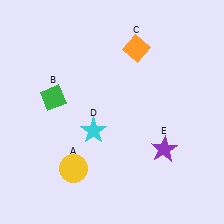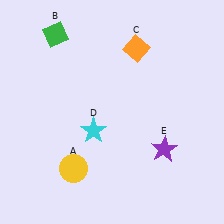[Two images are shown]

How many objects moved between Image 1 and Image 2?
1 object moved between the two images.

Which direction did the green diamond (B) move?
The green diamond (B) moved up.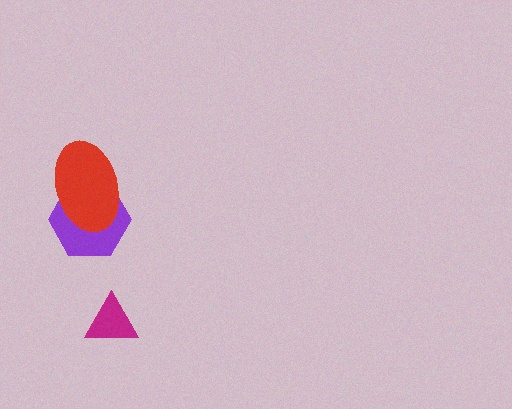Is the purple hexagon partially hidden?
Yes, it is partially covered by another shape.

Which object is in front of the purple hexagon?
The red ellipse is in front of the purple hexagon.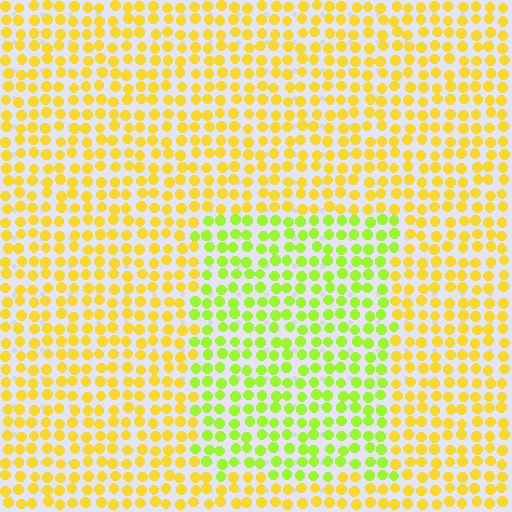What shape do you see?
I see a rectangle.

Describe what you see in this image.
The image is filled with small yellow elements in a uniform arrangement. A rectangle-shaped region is visible where the elements are tinted to a slightly different hue, forming a subtle color boundary.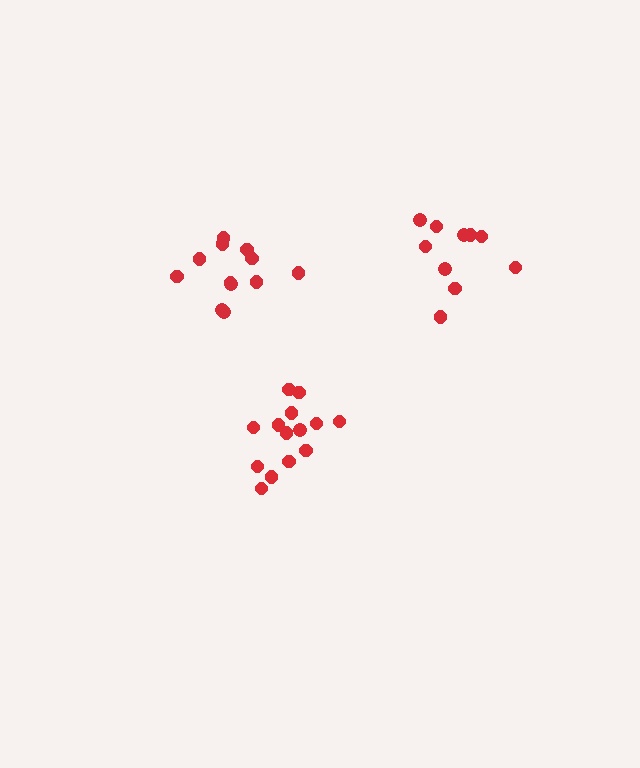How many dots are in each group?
Group 1: 10 dots, Group 2: 14 dots, Group 3: 12 dots (36 total).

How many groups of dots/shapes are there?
There are 3 groups.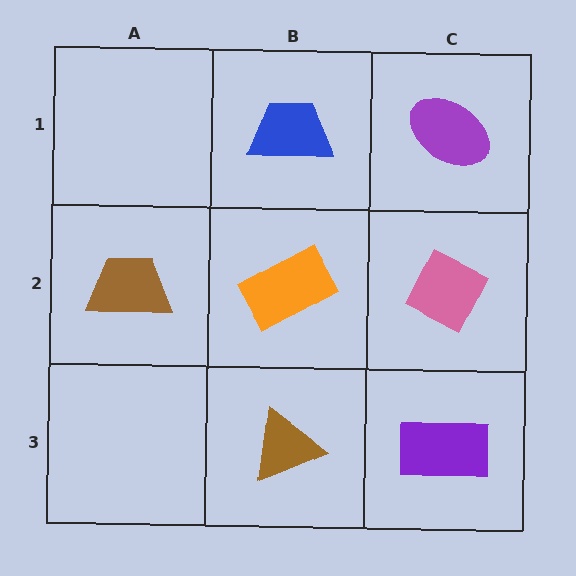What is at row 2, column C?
A pink diamond.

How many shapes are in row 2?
3 shapes.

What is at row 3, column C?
A purple rectangle.